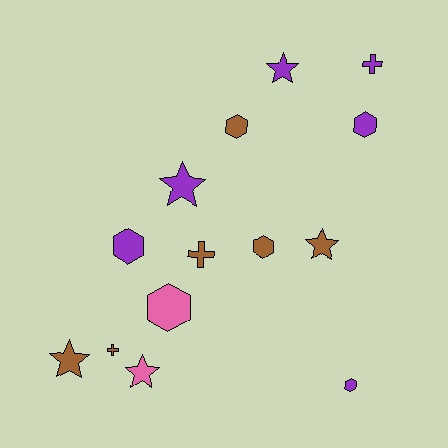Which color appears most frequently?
Brown, with 6 objects.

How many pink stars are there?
There is 1 pink star.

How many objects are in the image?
There are 14 objects.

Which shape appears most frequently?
Hexagon, with 6 objects.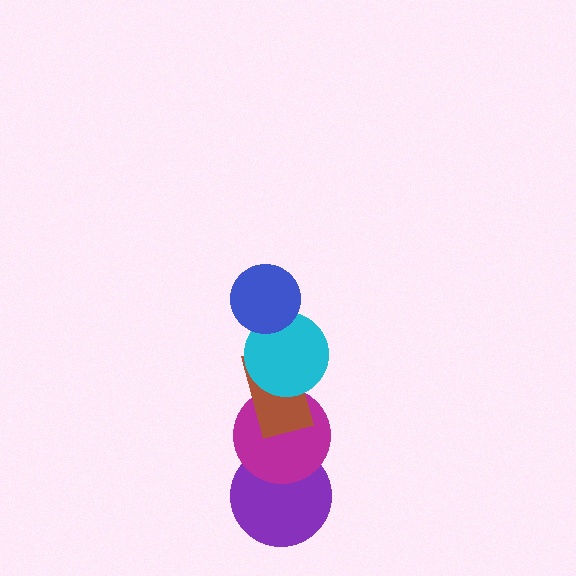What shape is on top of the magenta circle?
The brown rectangle is on top of the magenta circle.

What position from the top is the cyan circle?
The cyan circle is 2nd from the top.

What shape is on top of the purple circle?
The magenta circle is on top of the purple circle.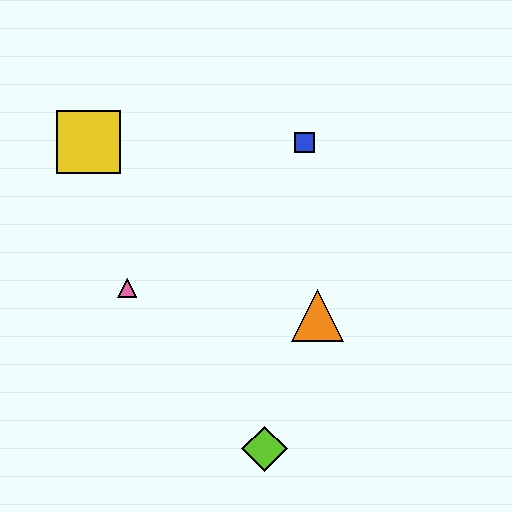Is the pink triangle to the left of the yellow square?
No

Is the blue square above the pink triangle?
Yes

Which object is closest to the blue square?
The orange triangle is closest to the blue square.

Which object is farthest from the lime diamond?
The yellow square is farthest from the lime diamond.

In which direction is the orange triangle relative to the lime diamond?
The orange triangle is above the lime diamond.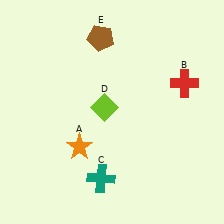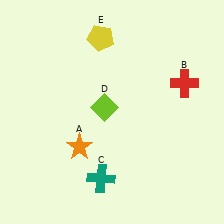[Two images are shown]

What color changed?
The pentagon (E) changed from brown in Image 1 to yellow in Image 2.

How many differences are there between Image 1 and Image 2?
There is 1 difference between the two images.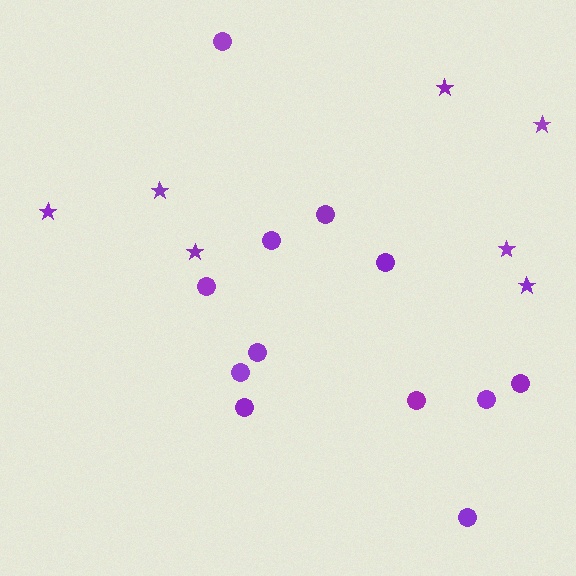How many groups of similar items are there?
There are 2 groups: one group of circles (12) and one group of stars (7).